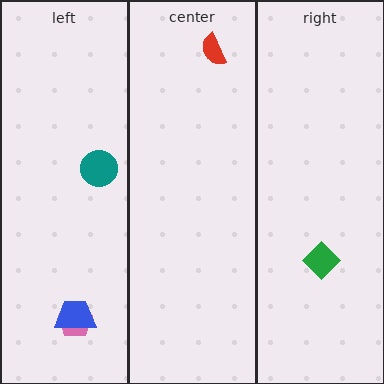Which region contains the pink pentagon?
The left region.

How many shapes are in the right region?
1.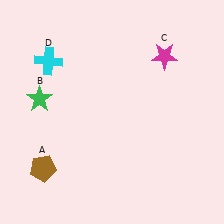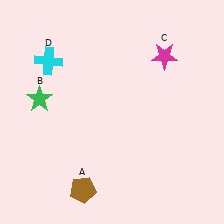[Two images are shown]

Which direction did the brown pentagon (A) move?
The brown pentagon (A) moved right.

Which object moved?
The brown pentagon (A) moved right.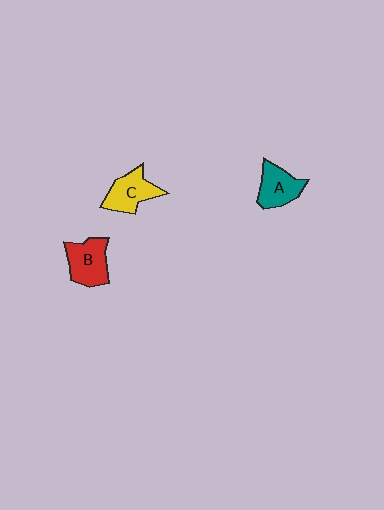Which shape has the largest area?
Shape B (red).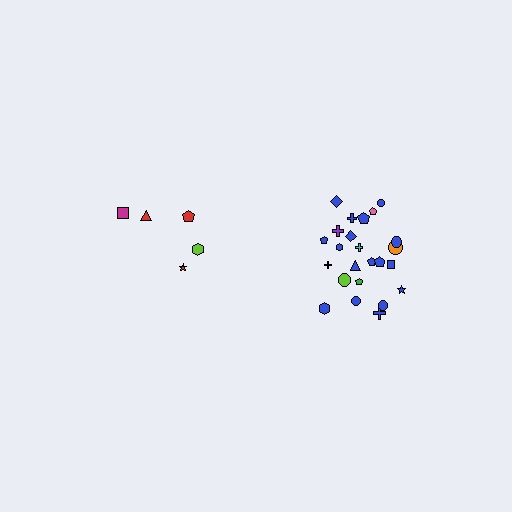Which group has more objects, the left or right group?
The right group.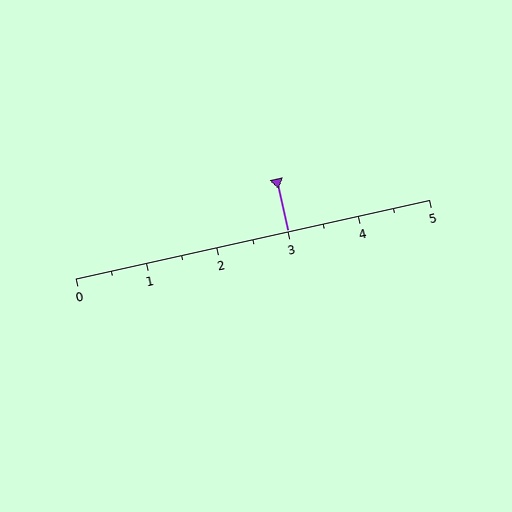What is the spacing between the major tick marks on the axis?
The major ticks are spaced 1 apart.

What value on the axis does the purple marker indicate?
The marker indicates approximately 3.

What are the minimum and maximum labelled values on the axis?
The axis runs from 0 to 5.